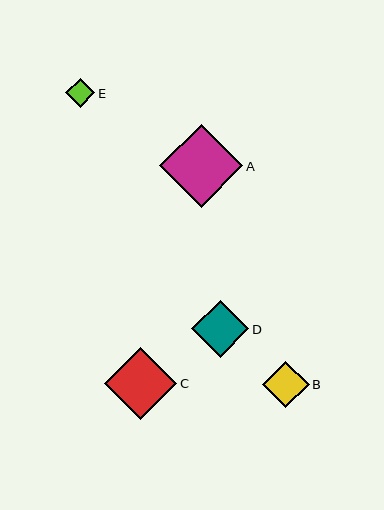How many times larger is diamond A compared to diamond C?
Diamond A is approximately 1.2 times the size of diamond C.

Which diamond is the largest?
Diamond A is the largest with a size of approximately 83 pixels.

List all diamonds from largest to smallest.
From largest to smallest: A, C, D, B, E.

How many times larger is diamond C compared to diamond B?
Diamond C is approximately 1.5 times the size of diamond B.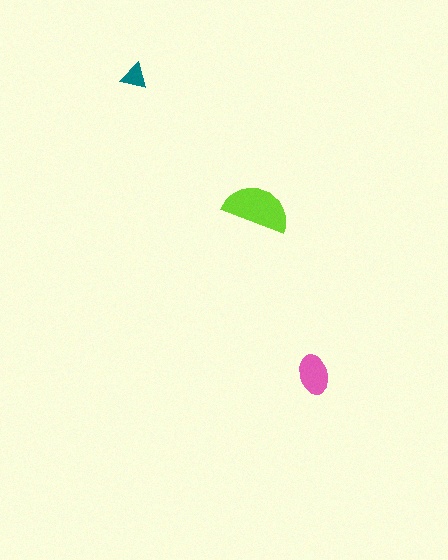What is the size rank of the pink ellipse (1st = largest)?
2nd.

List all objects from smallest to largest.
The teal triangle, the pink ellipse, the lime semicircle.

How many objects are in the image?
There are 3 objects in the image.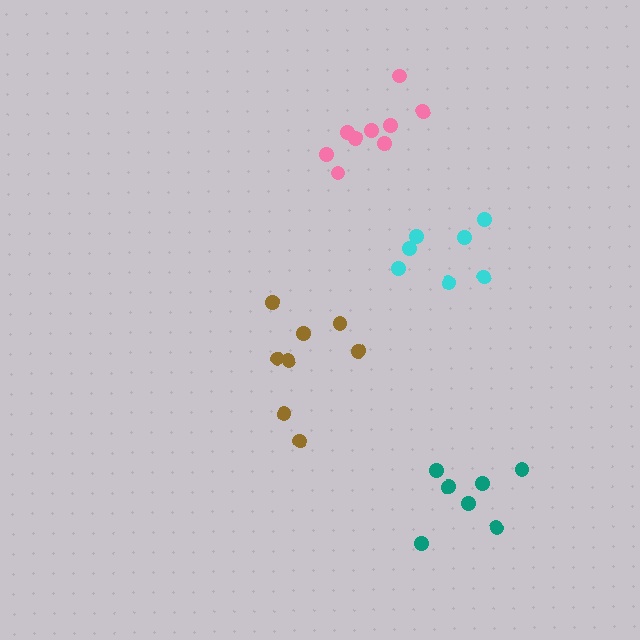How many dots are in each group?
Group 1: 9 dots, Group 2: 8 dots, Group 3: 7 dots, Group 4: 7 dots (31 total).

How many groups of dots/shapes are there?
There are 4 groups.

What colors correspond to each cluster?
The clusters are colored: pink, brown, cyan, teal.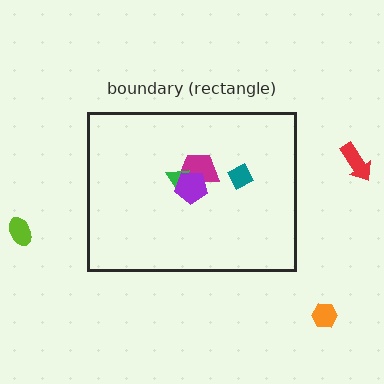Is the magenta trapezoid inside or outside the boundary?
Inside.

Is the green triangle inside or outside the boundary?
Inside.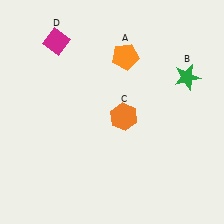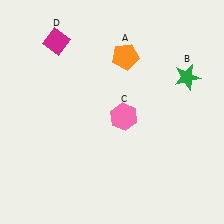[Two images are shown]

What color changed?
The hexagon (C) changed from orange in Image 1 to pink in Image 2.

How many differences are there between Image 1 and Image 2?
There is 1 difference between the two images.